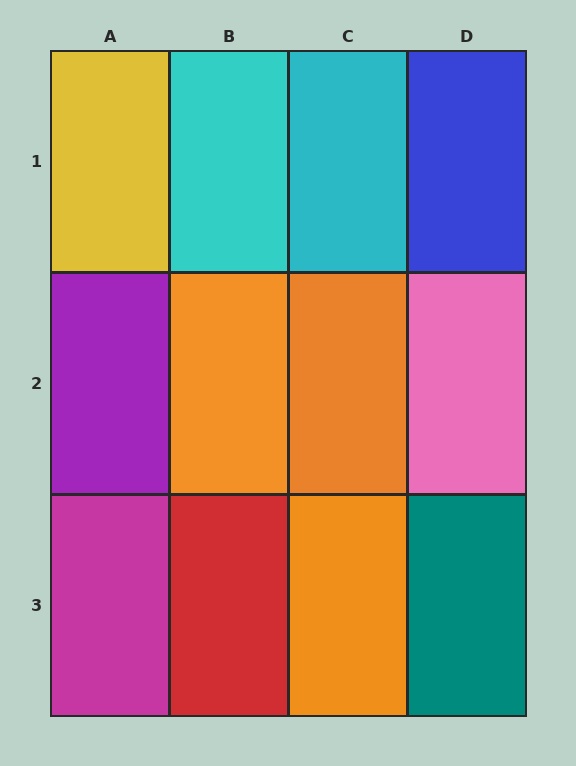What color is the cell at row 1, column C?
Cyan.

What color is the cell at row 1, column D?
Blue.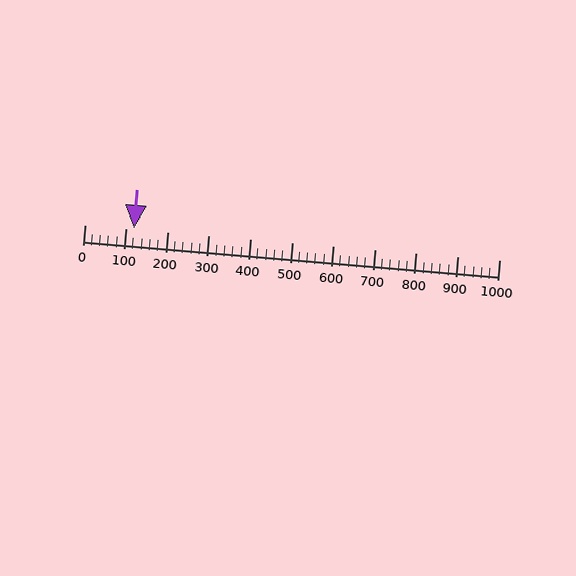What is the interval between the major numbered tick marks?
The major tick marks are spaced 100 units apart.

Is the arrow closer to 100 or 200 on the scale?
The arrow is closer to 100.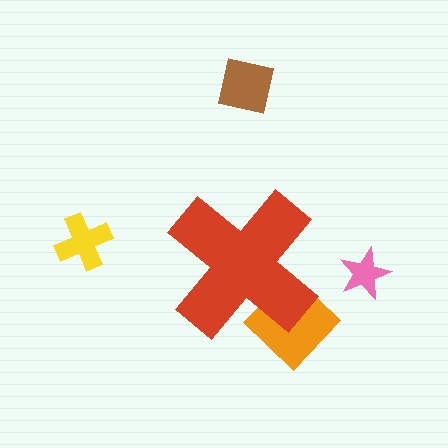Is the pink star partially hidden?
No, the pink star is fully visible.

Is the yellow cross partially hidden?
No, the yellow cross is fully visible.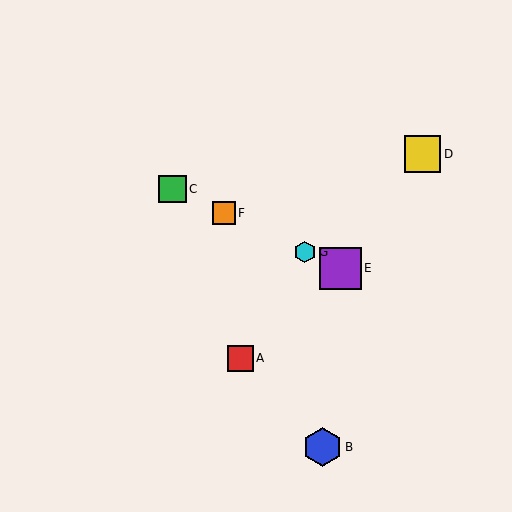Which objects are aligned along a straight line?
Objects C, E, F, G are aligned along a straight line.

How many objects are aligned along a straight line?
4 objects (C, E, F, G) are aligned along a straight line.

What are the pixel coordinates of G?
Object G is at (305, 252).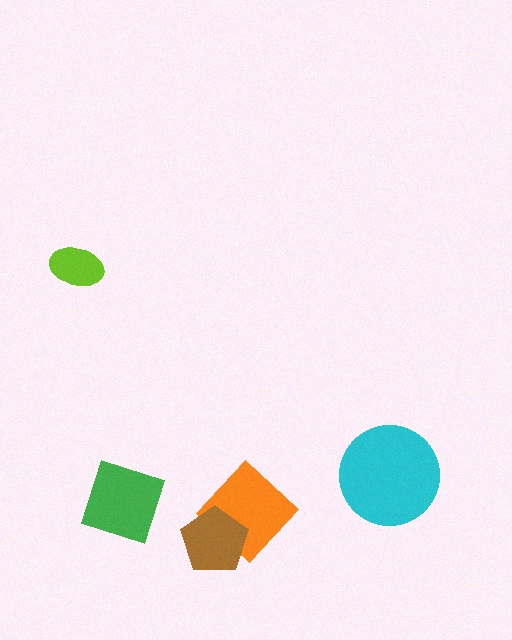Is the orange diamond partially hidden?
Yes, it is partially covered by another shape.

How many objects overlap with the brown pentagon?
1 object overlaps with the brown pentagon.